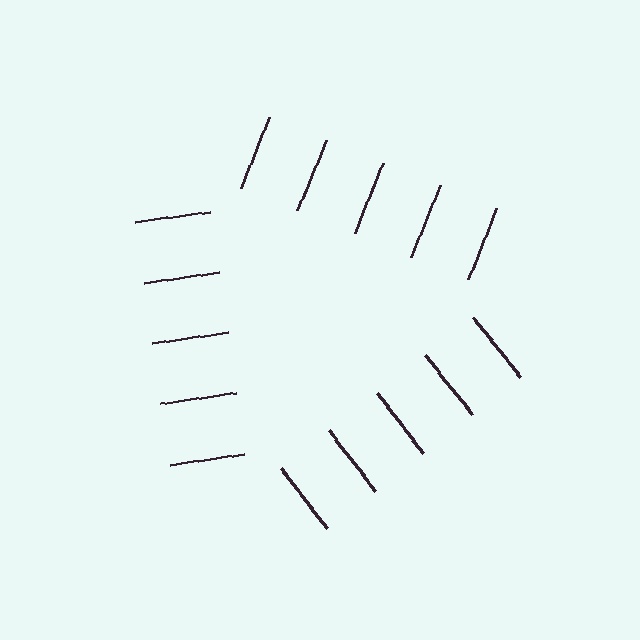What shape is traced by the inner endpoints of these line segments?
An illusory triangle — the line segments terminate on its edges but no continuous stroke is drawn.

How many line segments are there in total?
15 — 5 along each of the 3 edges.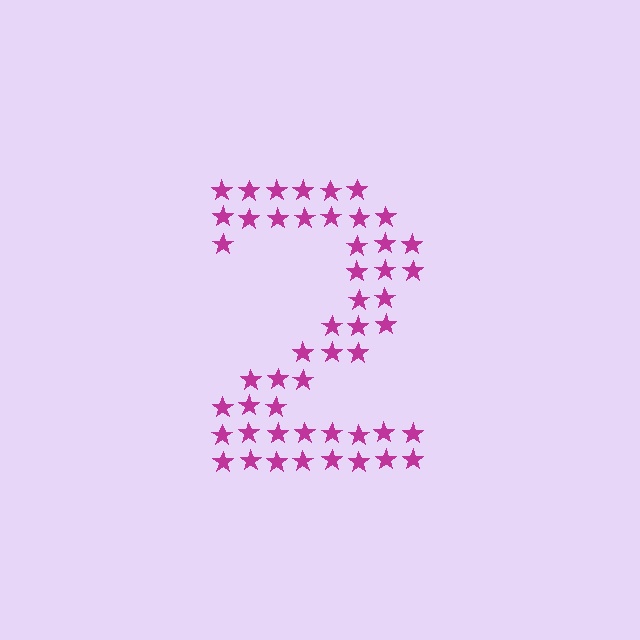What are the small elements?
The small elements are stars.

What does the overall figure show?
The overall figure shows the digit 2.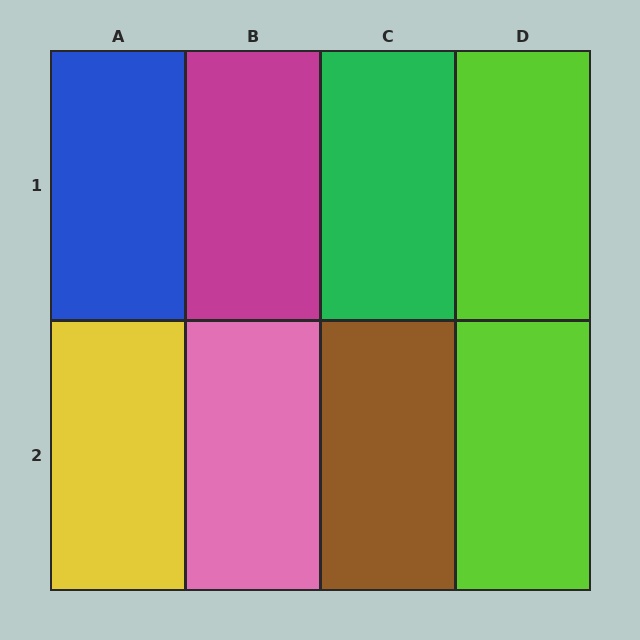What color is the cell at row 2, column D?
Lime.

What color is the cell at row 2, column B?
Pink.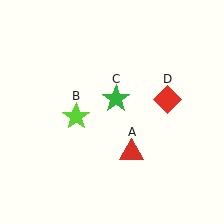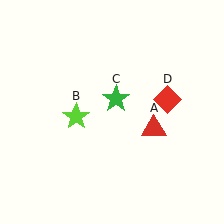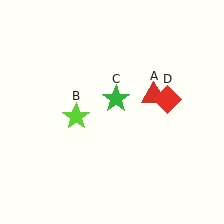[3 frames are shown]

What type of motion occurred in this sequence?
The red triangle (object A) rotated counterclockwise around the center of the scene.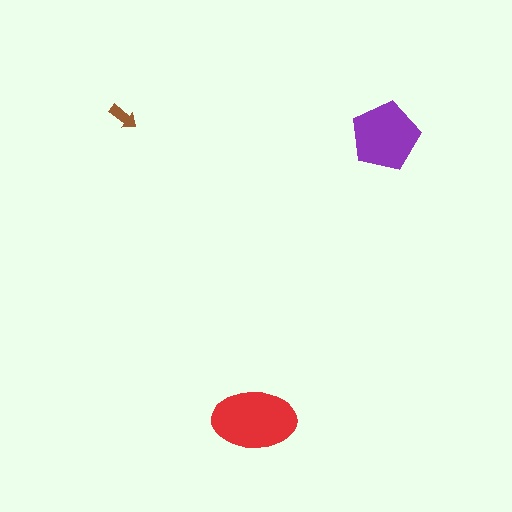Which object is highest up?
The brown arrow is topmost.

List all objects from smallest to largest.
The brown arrow, the purple pentagon, the red ellipse.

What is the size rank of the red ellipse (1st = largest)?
1st.